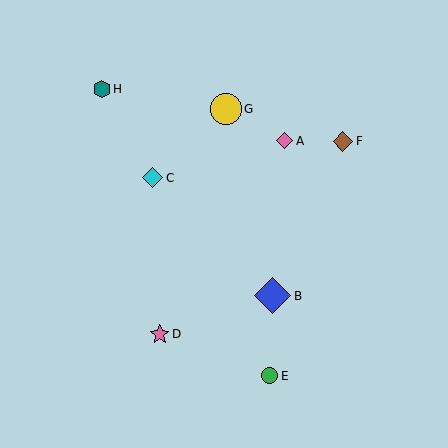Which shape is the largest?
The blue diamond (labeled B) is the largest.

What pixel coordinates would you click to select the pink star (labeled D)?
Click at (160, 334) to select the pink star D.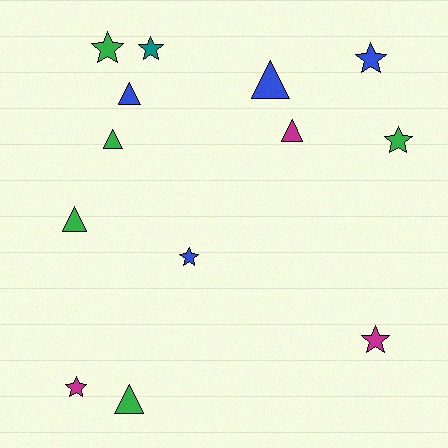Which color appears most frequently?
Green, with 5 objects.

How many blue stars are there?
There are 2 blue stars.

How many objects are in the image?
There are 13 objects.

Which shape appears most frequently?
Star, with 7 objects.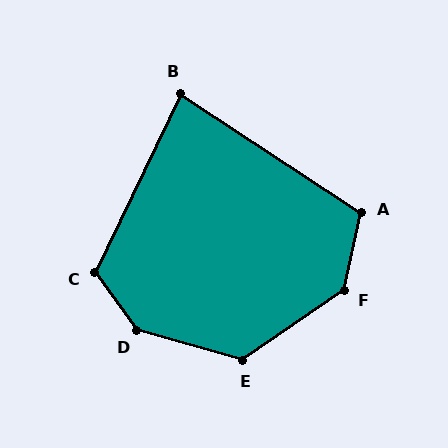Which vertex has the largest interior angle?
D, at approximately 141 degrees.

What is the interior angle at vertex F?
Approximately 136 degrees (obtuse).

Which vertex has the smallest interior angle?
B, at approximately 82 degrees.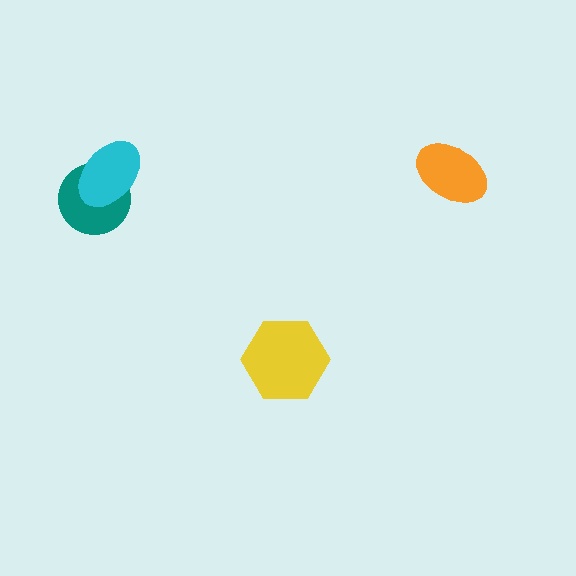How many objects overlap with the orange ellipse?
0 objects overlap with the orange ellipse.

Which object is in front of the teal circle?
The cyan ellipse is in front of the teal circle.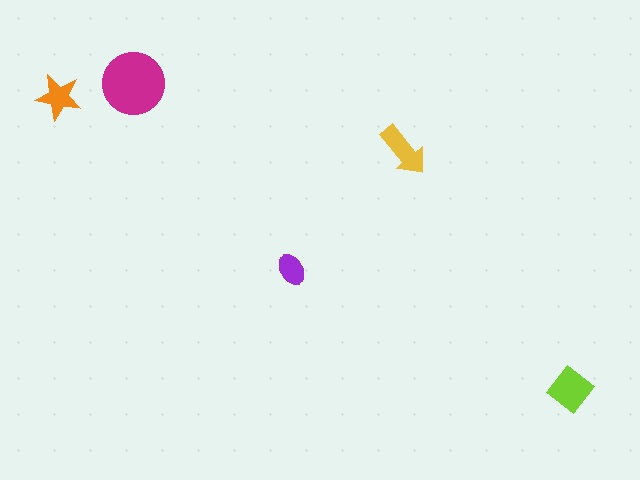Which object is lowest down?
The lime diamond is bottommost.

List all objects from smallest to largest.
The purple ellipse, the orange star, the yellow arrow, the lime diamond, the magenta circle.